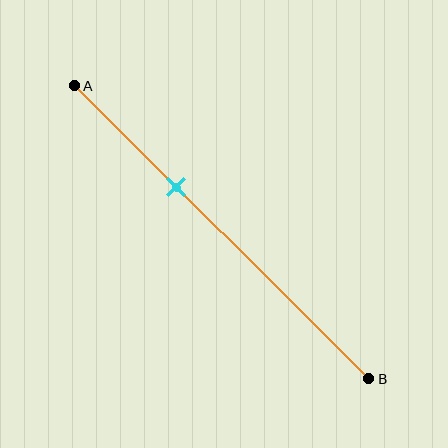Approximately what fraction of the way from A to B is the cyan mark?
The cyan mark is approximately 35% of the way from A to B.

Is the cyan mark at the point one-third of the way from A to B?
Yes, the mark is approximately at the one-third point.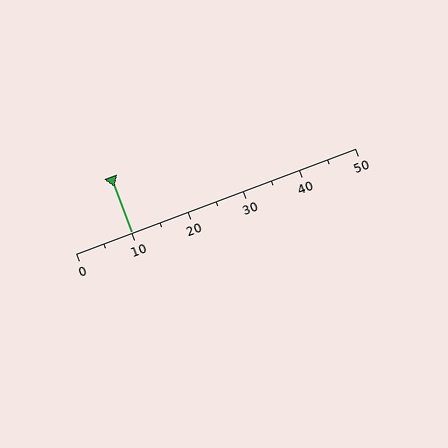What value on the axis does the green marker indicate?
The marker indicates approximately 10.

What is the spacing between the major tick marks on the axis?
The major ticks are spaced 10 apart.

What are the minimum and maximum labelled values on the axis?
The axis runs from 0 to 50.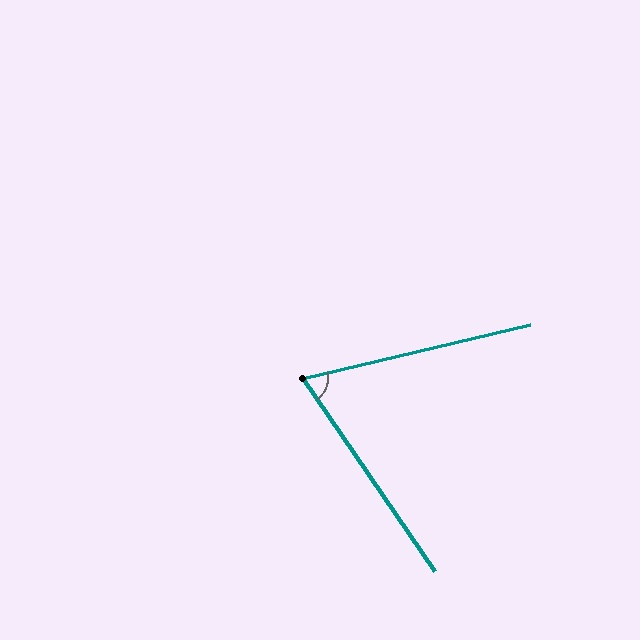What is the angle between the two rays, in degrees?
Approximately 69 degrees.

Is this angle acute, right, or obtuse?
It is acute.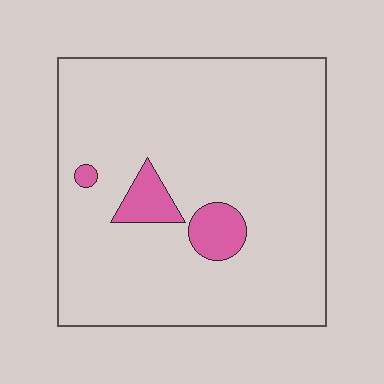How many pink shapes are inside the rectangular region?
3.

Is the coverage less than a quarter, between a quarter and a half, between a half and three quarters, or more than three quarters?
Less than a quarter.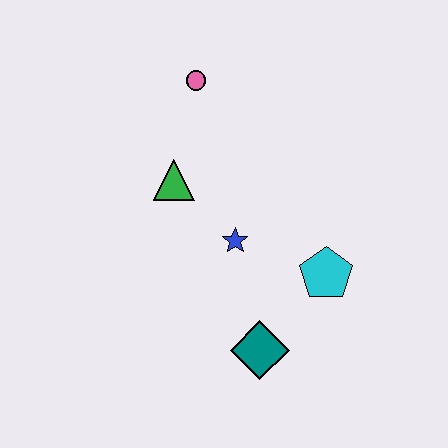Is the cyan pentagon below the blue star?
Yes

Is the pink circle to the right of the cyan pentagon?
No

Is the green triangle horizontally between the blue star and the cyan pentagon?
No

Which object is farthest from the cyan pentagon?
The pink circle is farthest from the cyan pentagon.